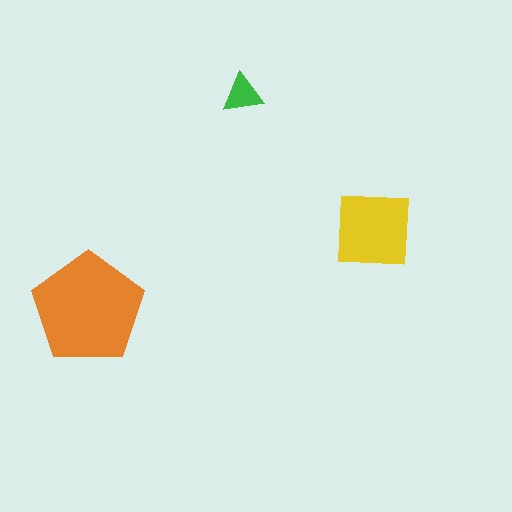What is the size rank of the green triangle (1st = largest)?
3rd.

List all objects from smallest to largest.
The green triangle, the yellow square, the orange pentagon.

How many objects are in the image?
There are 3 objects in the image.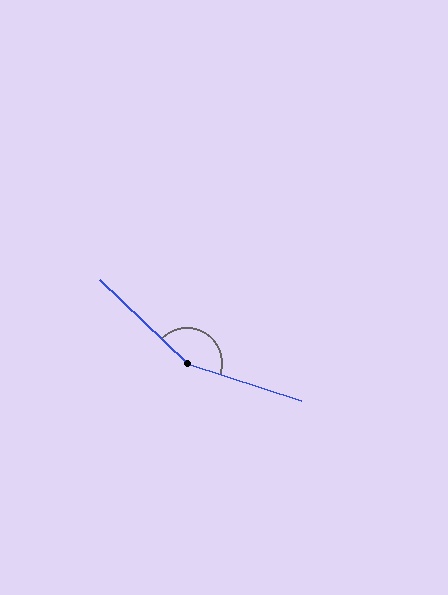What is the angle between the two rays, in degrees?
Approximately 154 degrees.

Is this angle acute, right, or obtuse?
It is obtuse.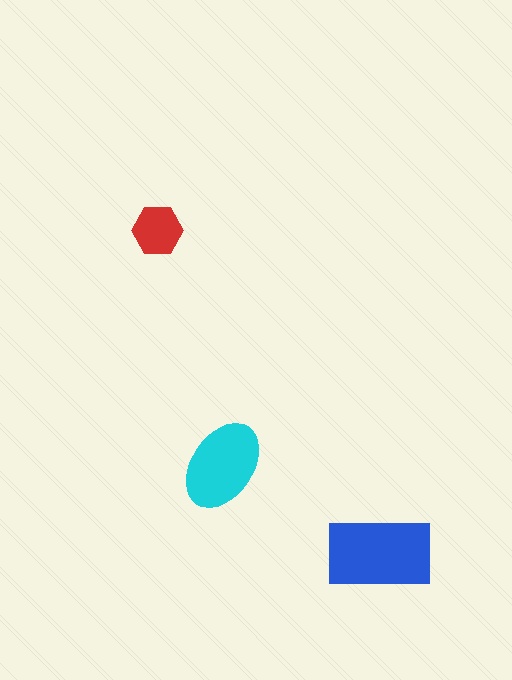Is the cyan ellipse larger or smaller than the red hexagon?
Larger.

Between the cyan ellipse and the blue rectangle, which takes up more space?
The blue rectangle.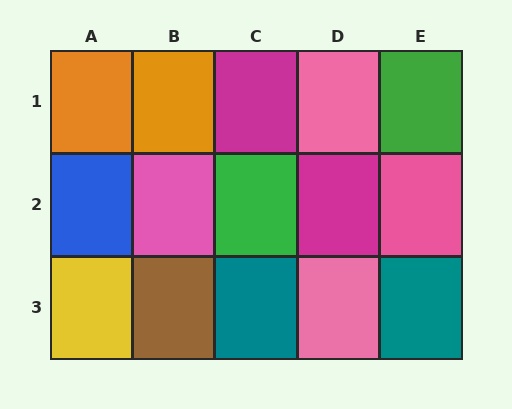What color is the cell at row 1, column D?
Pink.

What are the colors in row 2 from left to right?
Blue, pink, green, magenta, pink.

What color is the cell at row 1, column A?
Orange.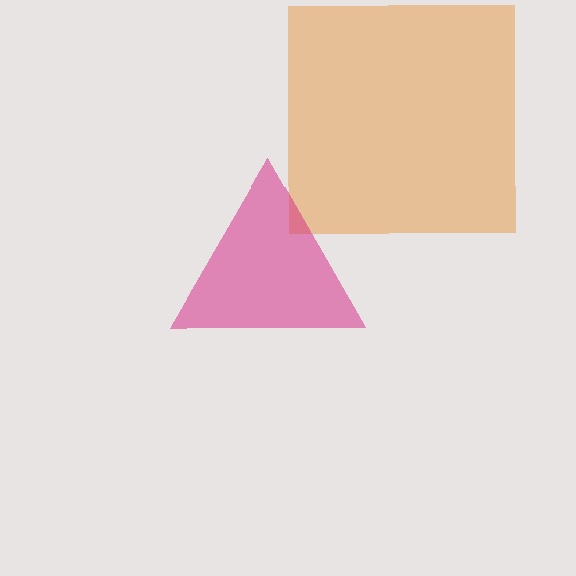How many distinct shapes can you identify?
There are 2 distinct shapes: an orange square, a magenta triangle.